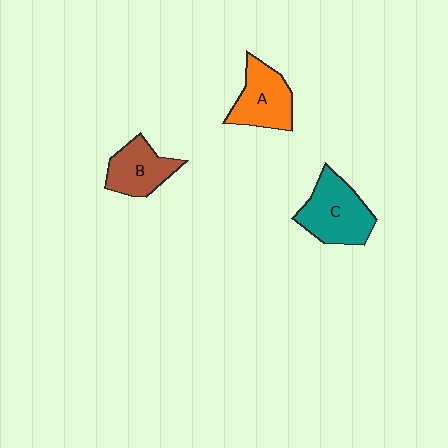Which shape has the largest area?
Shape C (teal).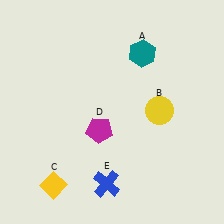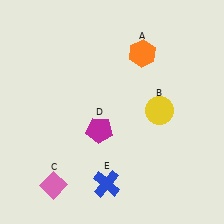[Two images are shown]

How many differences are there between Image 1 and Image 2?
There are 2 differences between the two images.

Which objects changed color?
A changed from teal to orange. C changed from yellow to pink.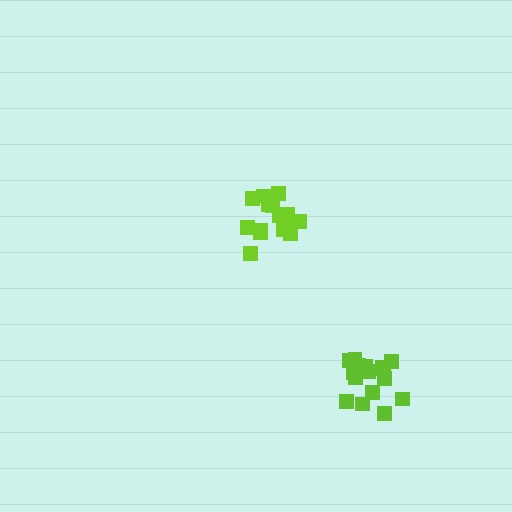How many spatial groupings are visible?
There are 2 spatial groupings.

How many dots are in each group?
Group 1: 16 dots, Group 2: 16 dots (32 total).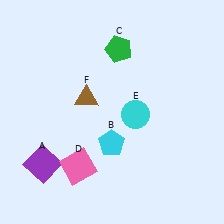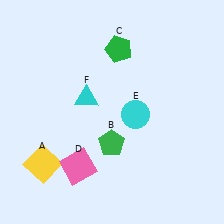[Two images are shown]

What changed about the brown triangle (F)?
In Image 1, F is brown. In Image 2, it changed to cyan.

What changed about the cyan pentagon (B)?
In Image 1, B is cyan. In Image 2, it changed to green.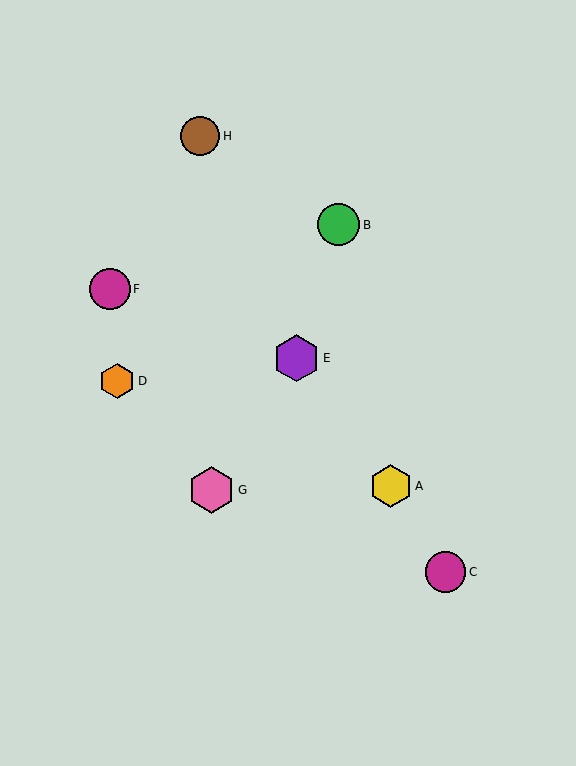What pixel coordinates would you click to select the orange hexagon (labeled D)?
Click at (117, 381) to select the orange hexagon D.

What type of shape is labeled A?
Shape A is a yellow hexagon.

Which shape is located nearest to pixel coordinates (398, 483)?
The yellow hexagon (labeled A) at (391, 486) is nearest to that location.